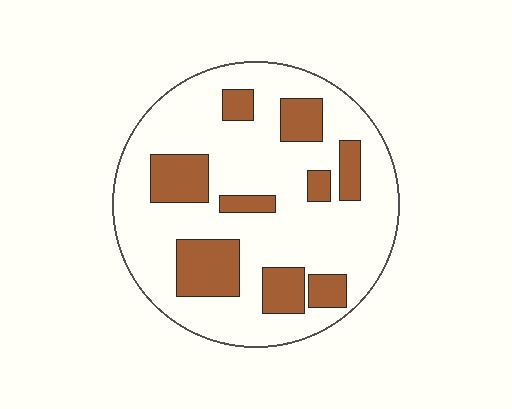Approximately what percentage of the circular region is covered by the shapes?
Approximately 25%.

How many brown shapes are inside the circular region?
9.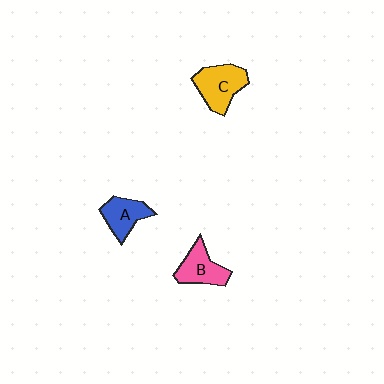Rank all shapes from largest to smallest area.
From largest to smallest: C (yellow), B (pink), A (blue).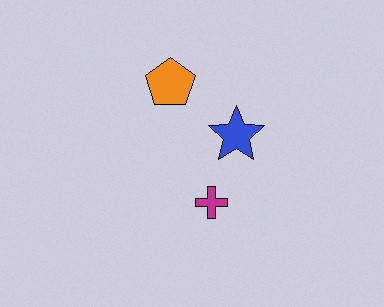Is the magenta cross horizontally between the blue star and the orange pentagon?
Yes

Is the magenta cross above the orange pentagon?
No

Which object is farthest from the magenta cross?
The orange pentagon is farthest from the magenta cross.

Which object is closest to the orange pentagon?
The blue star is closest to the orange pentagon.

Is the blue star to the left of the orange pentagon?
No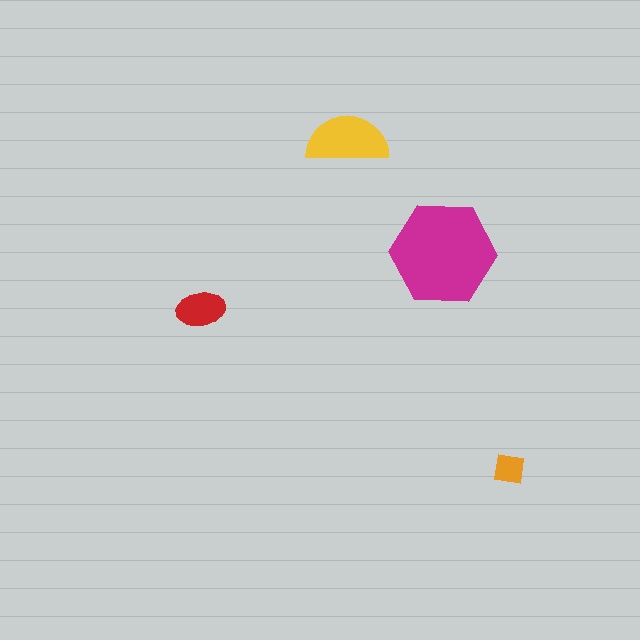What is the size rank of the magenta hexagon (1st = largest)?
1st.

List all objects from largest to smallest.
The magenta hexagon, the yellow semicircle, the red ellipse, the orange square.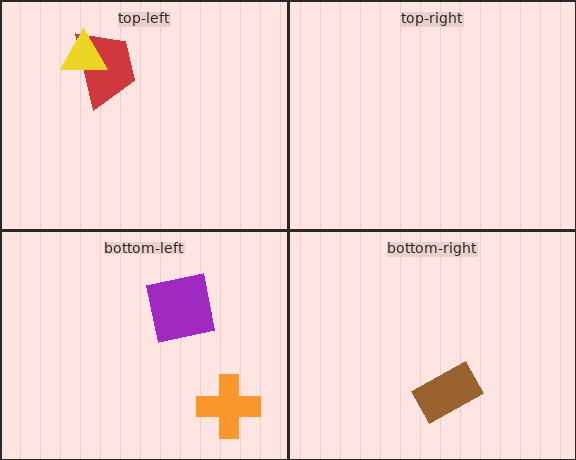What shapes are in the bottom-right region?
The brown rectangle.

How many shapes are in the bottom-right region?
1.